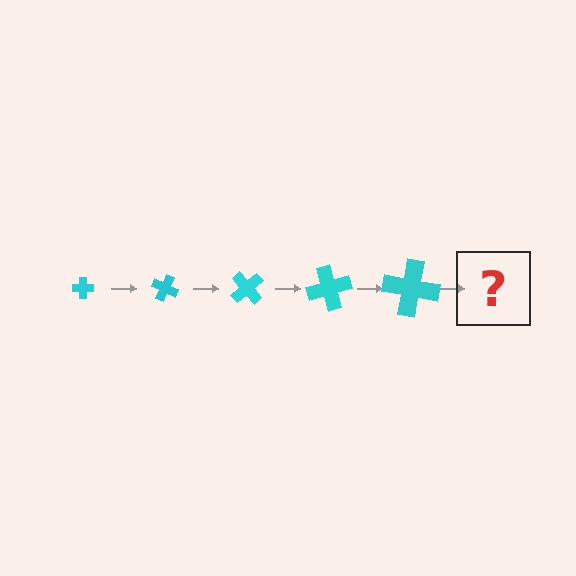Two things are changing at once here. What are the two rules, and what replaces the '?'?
The two rules are that the cross grows larger each step and it rotates 25 degrees each step. The '?' should be a cross, larger than the previous one and rotated 125 degrees from the start.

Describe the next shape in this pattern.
It should be a cross, larger than the previous one and rotated 125 degrees from the start.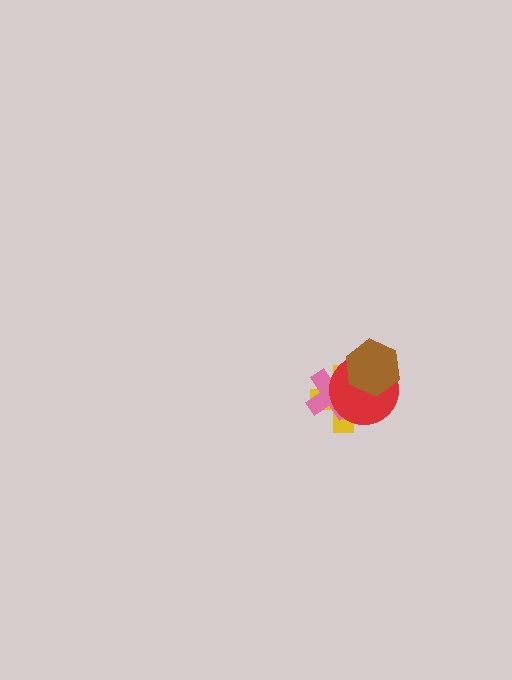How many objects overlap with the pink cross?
3 objects overlap with the pink cross.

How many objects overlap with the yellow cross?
3 objects overlap with the yellow cross.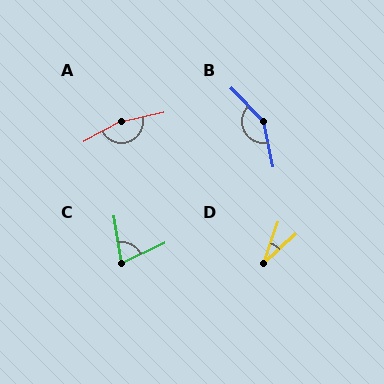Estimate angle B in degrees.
Approximately 148 degrees.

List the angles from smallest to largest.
D (29°), C (73°), B (148°), A (164°).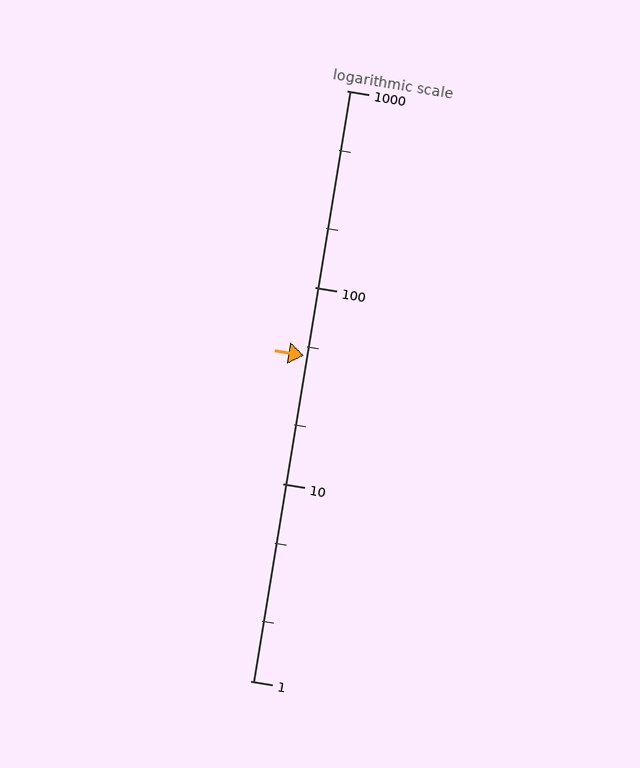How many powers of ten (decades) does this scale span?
The scale spans 3 decades, from 1 to 1000.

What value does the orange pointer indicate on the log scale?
The pointer indicates approximately 45.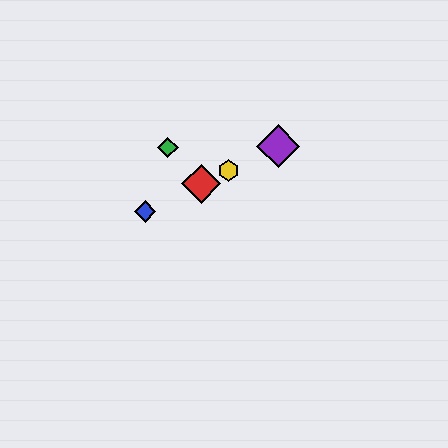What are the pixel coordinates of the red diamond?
The red diamond is at (201, 184).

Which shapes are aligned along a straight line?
The red diamond, the blue diamond, the yellow hexagon, the purple diamond are aligned along a straight line.